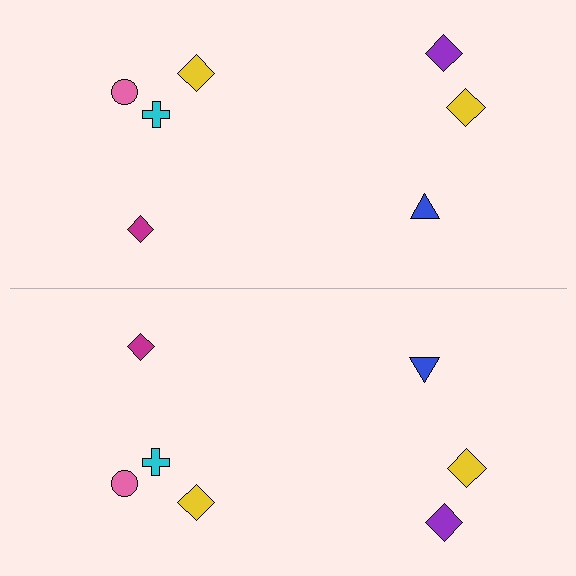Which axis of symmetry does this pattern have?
The pattern has a horizontal axis of symmetry running through the center of the image.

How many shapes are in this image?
There are 14 shapes in this image.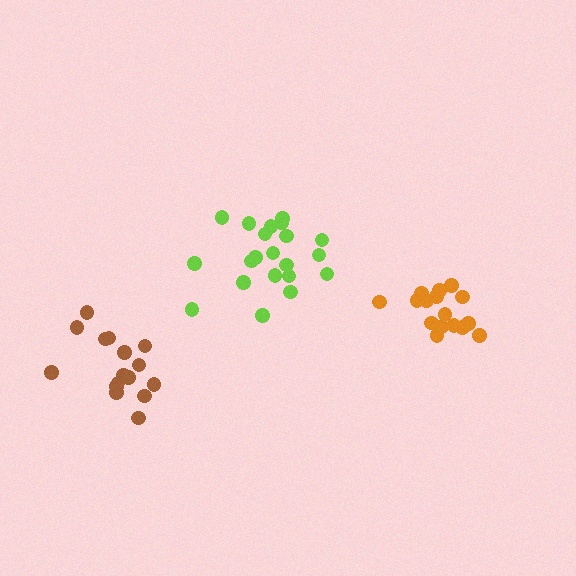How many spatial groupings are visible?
There are 3 spatial groupings.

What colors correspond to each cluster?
The clusters are colored: orange, brown, lime.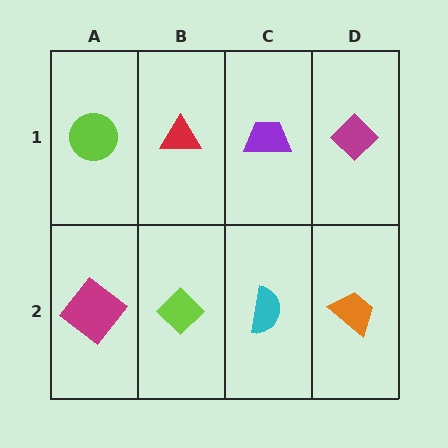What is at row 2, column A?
A magenta diamond.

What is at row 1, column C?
A purple trapezoid.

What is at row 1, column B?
A red triangle.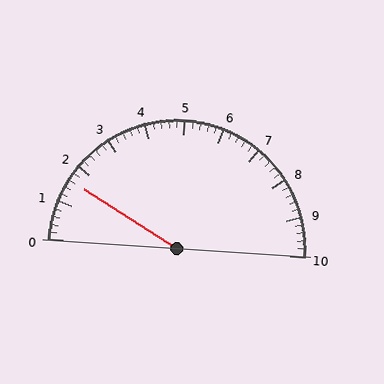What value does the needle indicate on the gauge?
The needle indicates approximately 1.6.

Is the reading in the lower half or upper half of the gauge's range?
The reading is in the lower half of the range (0 to 10).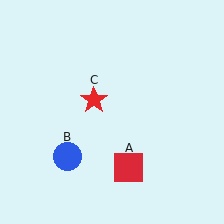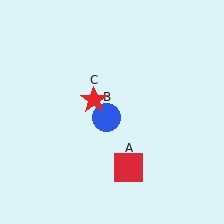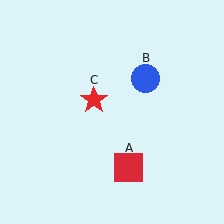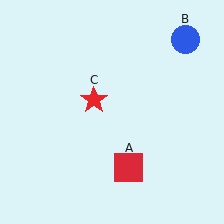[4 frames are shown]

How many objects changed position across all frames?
1 object changed position: blue circle (object B).